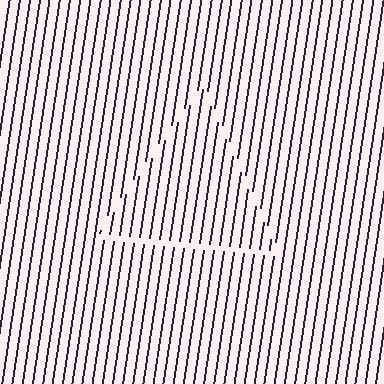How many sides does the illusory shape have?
3 sides — the line-ends trace a triangle.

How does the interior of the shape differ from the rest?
The interior of the shape contains the same grating, shifted by half a period — the contour is defined by the phase discontinuity where line-ends from the inner and outer gratings abut.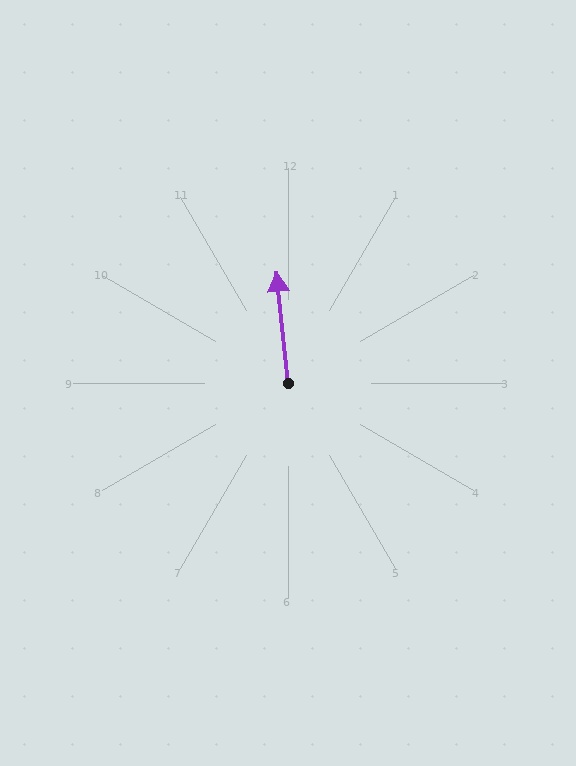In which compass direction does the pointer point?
North.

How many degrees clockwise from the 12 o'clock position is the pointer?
Approximately 354 degrees.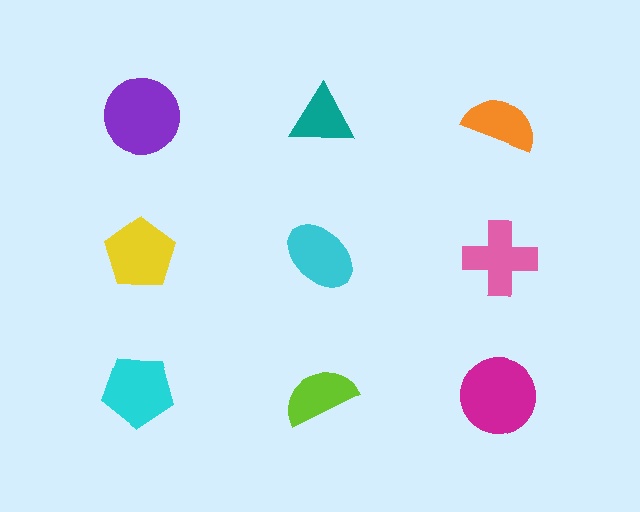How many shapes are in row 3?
3 shapes.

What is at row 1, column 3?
An orange semicircle.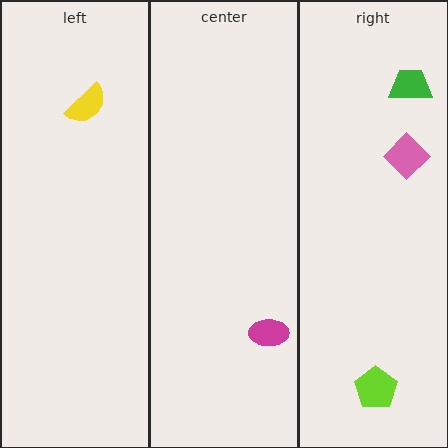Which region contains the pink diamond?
The right region.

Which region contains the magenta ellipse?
The center region.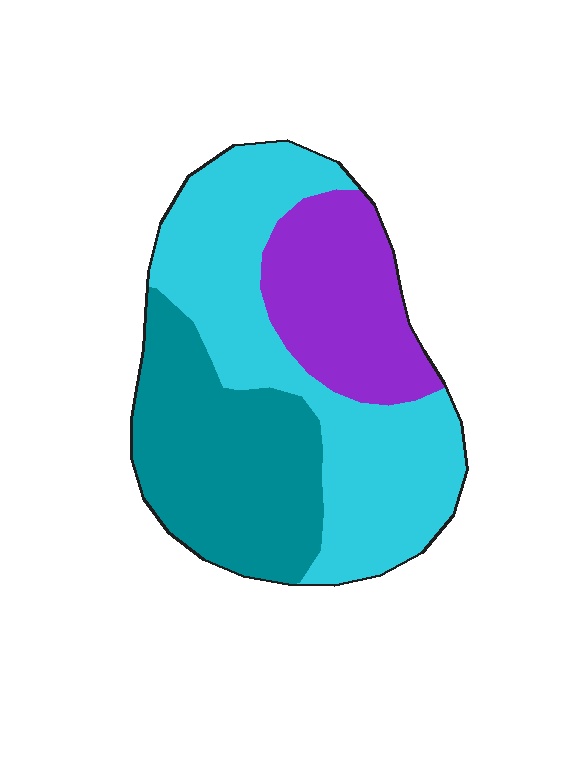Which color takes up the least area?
Purple, at roughly 25%.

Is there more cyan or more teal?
Cyan.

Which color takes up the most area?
Cyan, at roughly 45%.